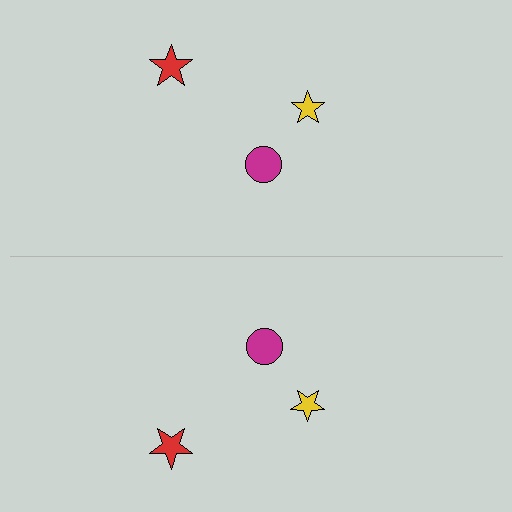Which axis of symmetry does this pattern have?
The pattern has a horizontal axis of symmetry running through the center of the image.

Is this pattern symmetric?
Yes, this pattern has bilateral (reflection) symmetry.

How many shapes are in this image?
There are 6 shapes in this image.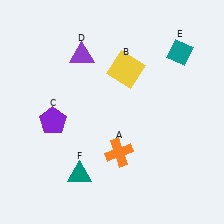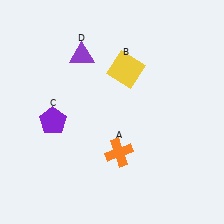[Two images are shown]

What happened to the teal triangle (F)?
The teal triangle (F) was removed in Image 2. It was in the bottom-left area of Image 1.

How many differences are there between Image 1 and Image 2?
There are 2 differences between the two images.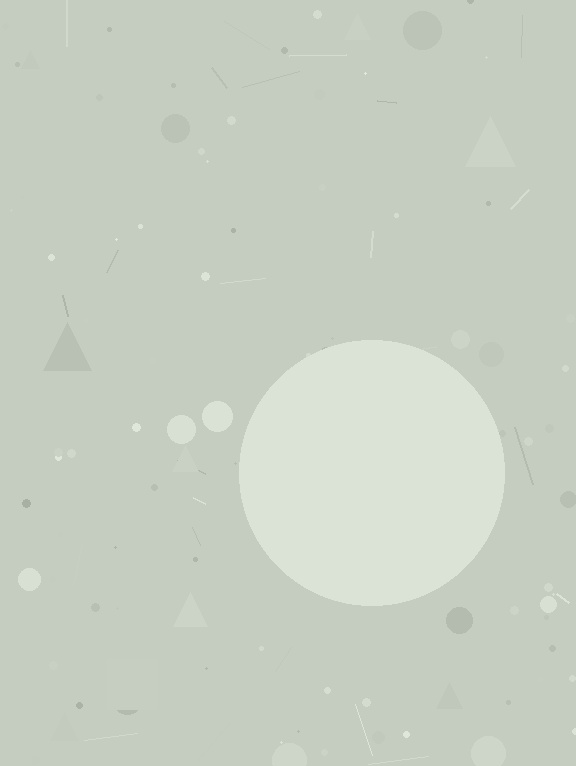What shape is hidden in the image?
A circle is hidden in the image.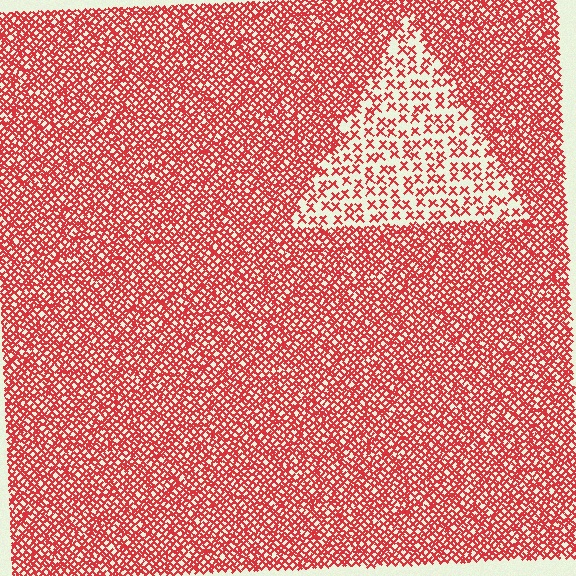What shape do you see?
I see a triangle.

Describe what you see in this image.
The image contains small red elements arranged at two different densities. A triangle-shaped region is visible where the elements are less densely packed than the surrounding area.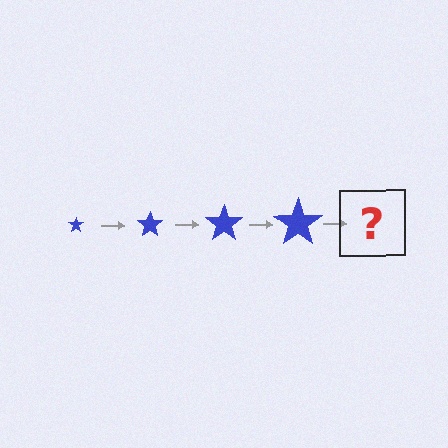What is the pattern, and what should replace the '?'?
The pattern is that the star gets progressively larger each step. The '?' should be a blue star, larger than the previous one.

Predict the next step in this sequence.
The next step is a blue star, larger than the previous one.